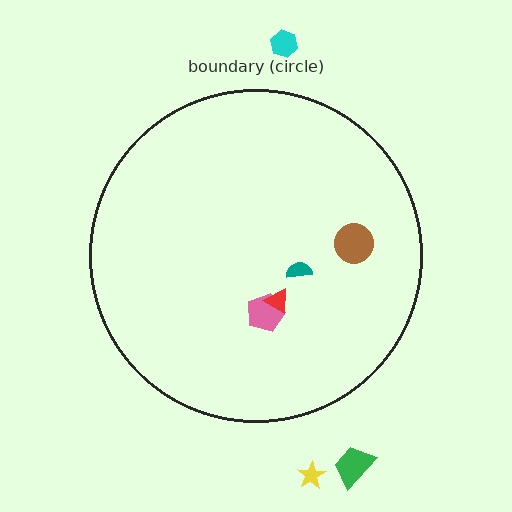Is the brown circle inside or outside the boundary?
Inside.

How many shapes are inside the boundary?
4 inside, 3 outside.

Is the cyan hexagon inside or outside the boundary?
Outside.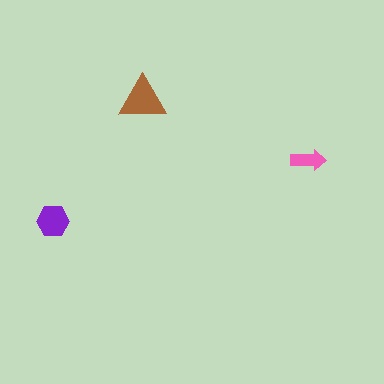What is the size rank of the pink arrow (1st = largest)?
3rd.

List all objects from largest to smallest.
The brown triangle, the purple hexagon, the pink arrow.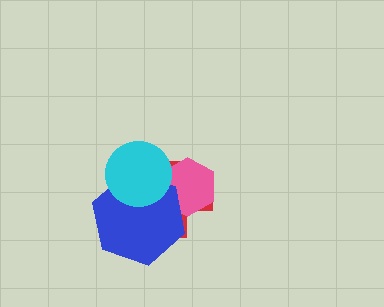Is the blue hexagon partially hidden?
Yes, it is partially covered by another shape.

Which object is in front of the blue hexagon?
The cyan circle is in front of the blue hexagon.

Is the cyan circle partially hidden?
No, no other shape covers it.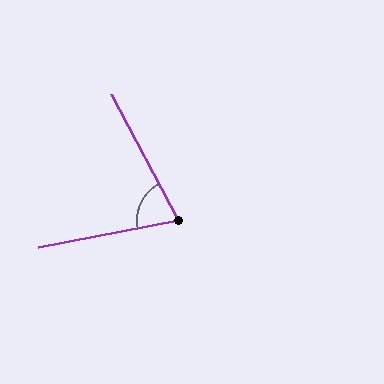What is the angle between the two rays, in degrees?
Approximately 73 degrees.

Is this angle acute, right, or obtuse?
It is acute.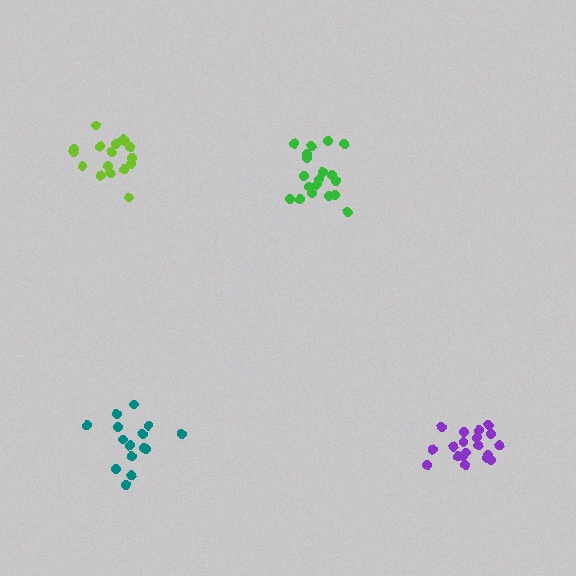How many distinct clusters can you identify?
There are 4 distinct clusters.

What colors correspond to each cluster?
The clusters are colored: teal, green, purple, lime.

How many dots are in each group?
Group 1: 15 dots, Group 2: 19 dots, Group 3: 19 dots, Group 4: 17 dots (70 total).